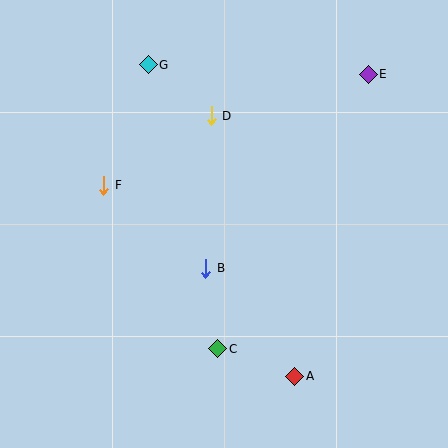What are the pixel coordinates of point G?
Point G is at (148, 65).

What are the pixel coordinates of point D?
Point D is at (211, 116).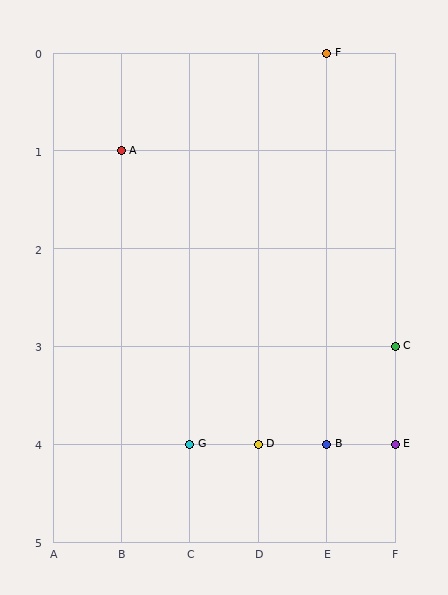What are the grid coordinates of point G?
Point G is at grid coordinates (C, 4).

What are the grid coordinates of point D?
Point D is at grid coordinates (D, 4).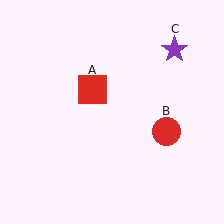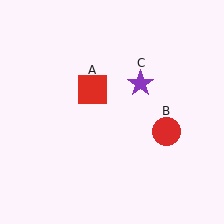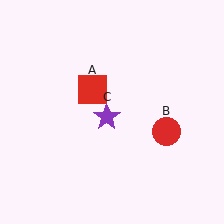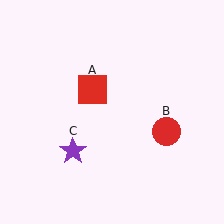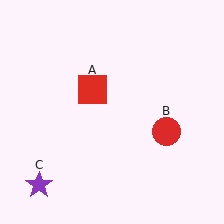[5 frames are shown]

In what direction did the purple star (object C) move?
The purple star (object C) moved down and to the left.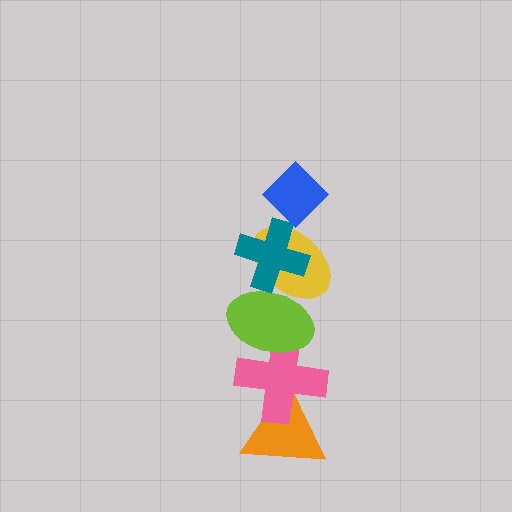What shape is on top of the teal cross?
The blue diamond is on top of the teal cross.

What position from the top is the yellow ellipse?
The yellow ellipse is 3rd from the top.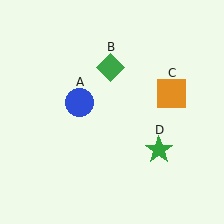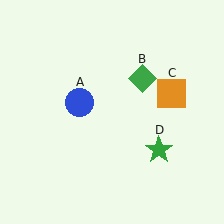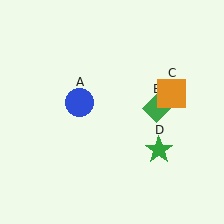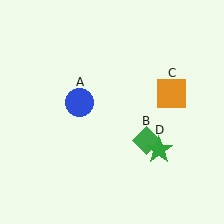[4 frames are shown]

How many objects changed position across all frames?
1 object changed position: green diamond (object B).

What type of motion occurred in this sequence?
The green diamond (object B) rotated clockwise around the center of the scene.